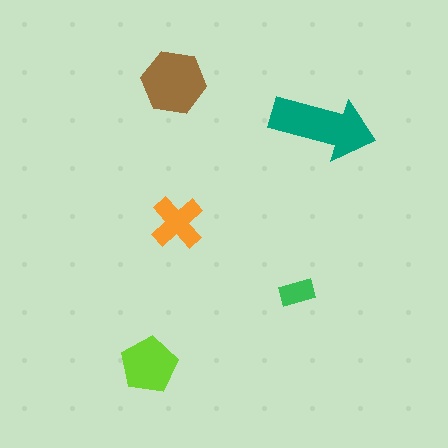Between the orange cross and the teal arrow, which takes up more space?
The teal arrow.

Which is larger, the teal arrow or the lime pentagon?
The teal arrow.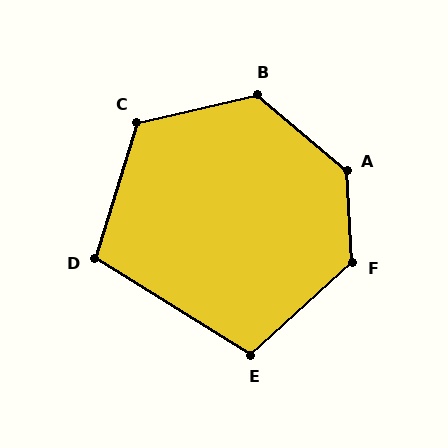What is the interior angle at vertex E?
Approximately 106 degrees (obtuse).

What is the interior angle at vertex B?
Approximately 126 degrees (obtuse).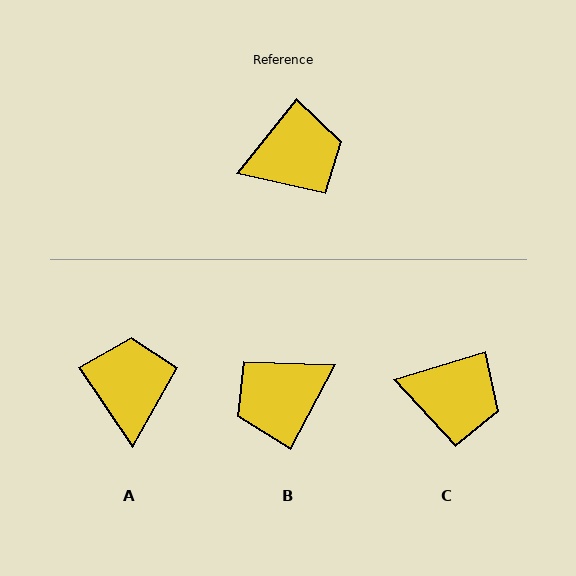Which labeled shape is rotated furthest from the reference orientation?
B, about 169 degrees away.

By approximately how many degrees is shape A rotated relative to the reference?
Approximately 73 degrees counter-clockwise.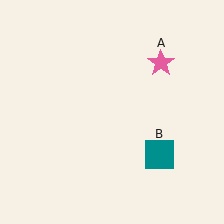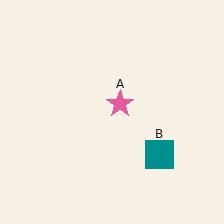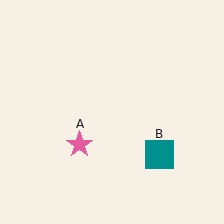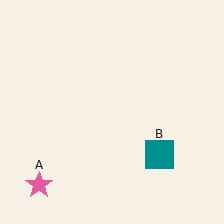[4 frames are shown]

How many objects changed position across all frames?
1 object changed position: pink star (object A).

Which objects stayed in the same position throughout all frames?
Teal square (object B) remained stationary.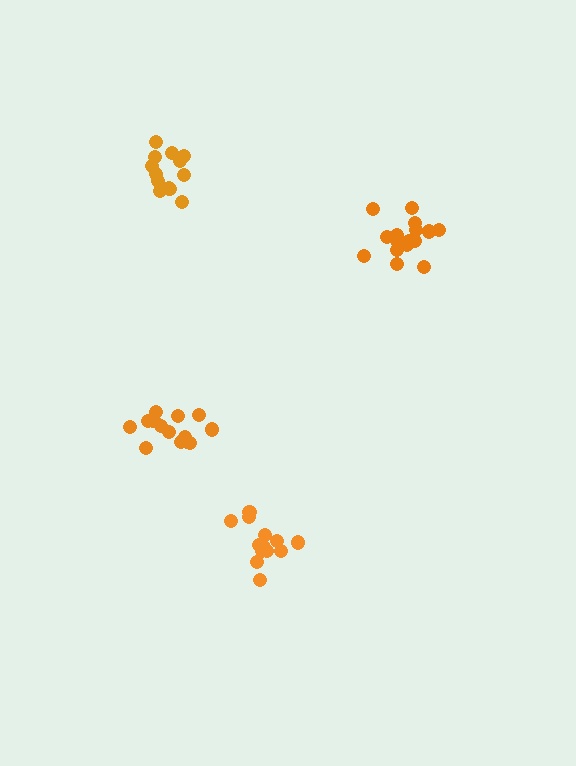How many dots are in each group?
Group 1: 13 dots, Group 2: 13 dots, Group 3: 18 dots, Group 4: 14 dots (58 total).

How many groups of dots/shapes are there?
There are 4 groups.